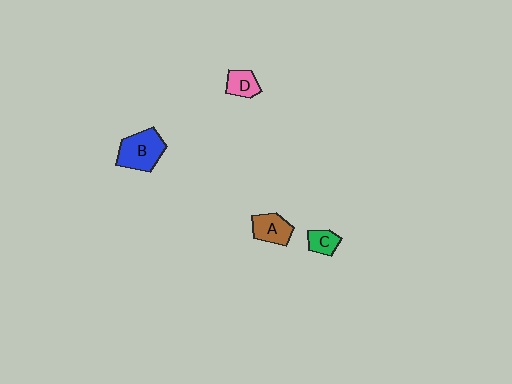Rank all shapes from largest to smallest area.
From largest to smallest: B (blue), A (brown), D (pink), C (green).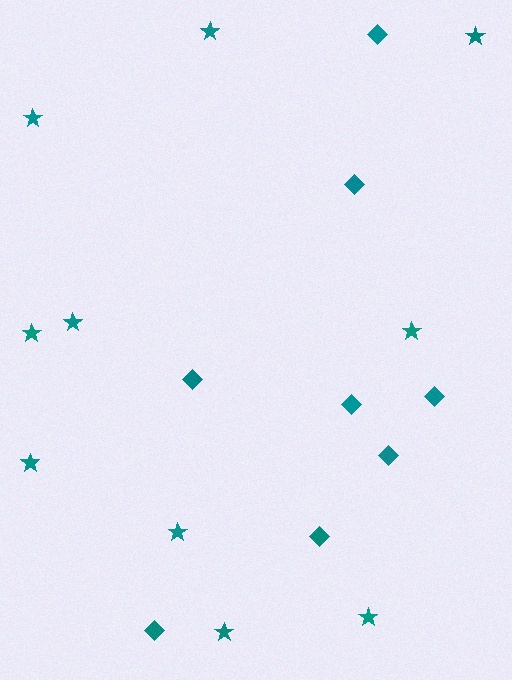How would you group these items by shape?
There are 2 groups: one group of diamonds (8) and one group of stars (10).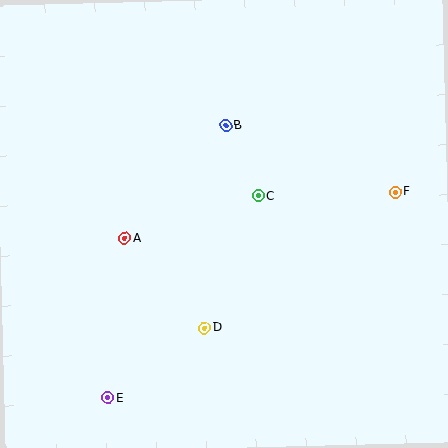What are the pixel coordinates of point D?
Point D is at (204, 328).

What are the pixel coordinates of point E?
Point E is at (108, 398).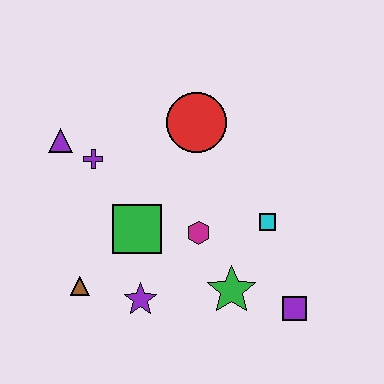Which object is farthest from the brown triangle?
The purple square is farthest from the brown triangle.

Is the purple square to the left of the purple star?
No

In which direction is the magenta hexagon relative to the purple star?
The magenta hexagon is above the purple star.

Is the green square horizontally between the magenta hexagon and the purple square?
No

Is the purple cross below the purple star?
No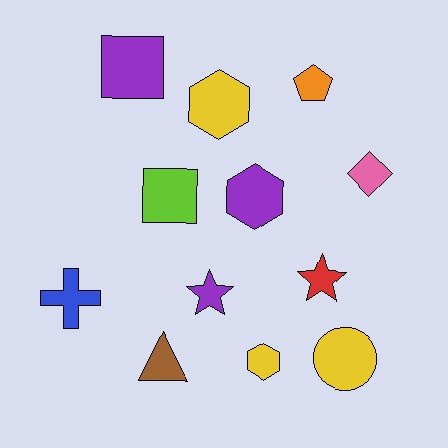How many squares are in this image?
There are 2 squares.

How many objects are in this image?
There are 12 objects.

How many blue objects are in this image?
There is 1 blue object.